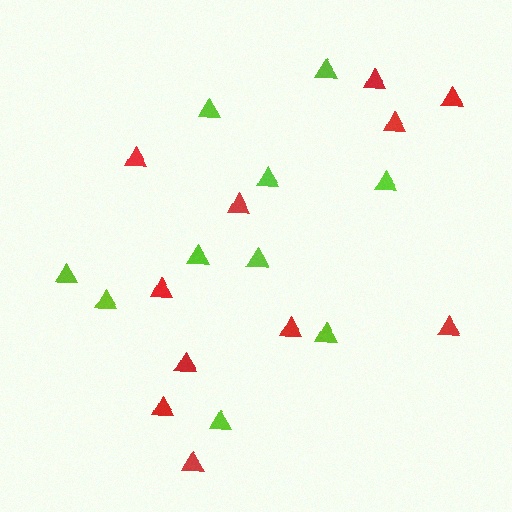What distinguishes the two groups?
There are 2 groups: one group of red triangles (11) and one group of lime triangles (10).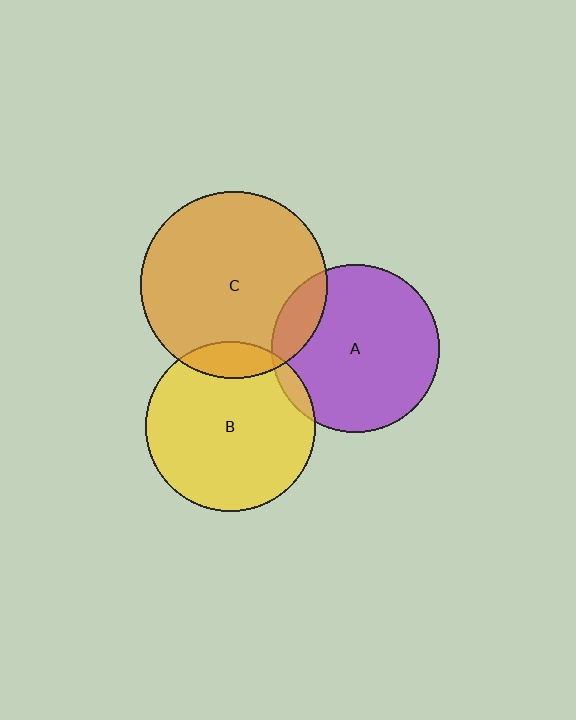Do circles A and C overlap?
Yes.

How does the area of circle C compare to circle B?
Approximately 1.2 times.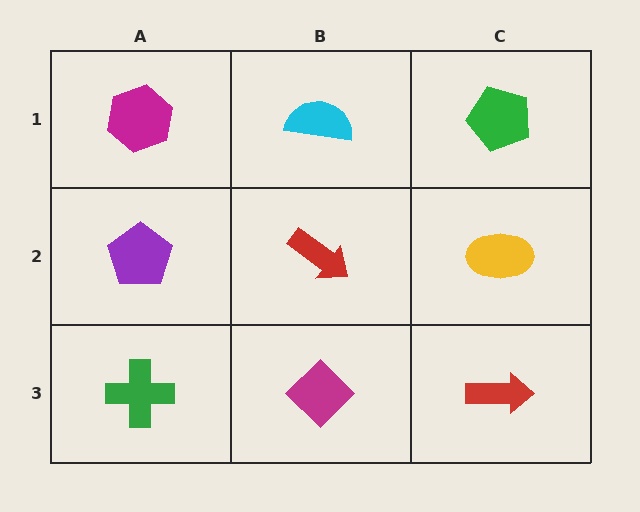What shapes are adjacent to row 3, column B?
A red arrow (row 2, column B), a green cross (row 3, column A), a red arrow (row 3, column C).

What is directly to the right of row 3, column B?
A red arrow.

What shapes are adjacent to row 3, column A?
A purple pentagon (row 2, column A), a magenta diamond (row 3, column B).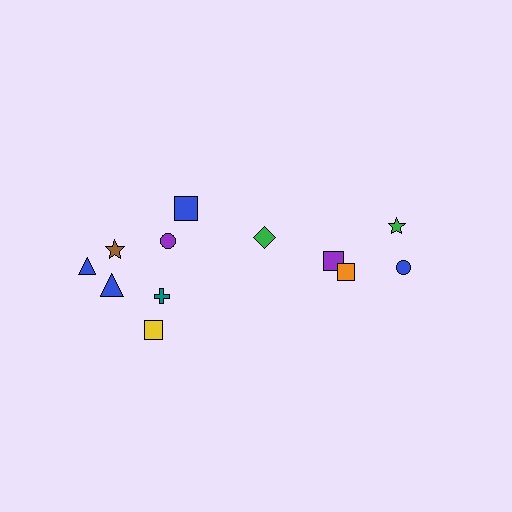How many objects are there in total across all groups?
There are 12 objects.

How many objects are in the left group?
There are 7 objects.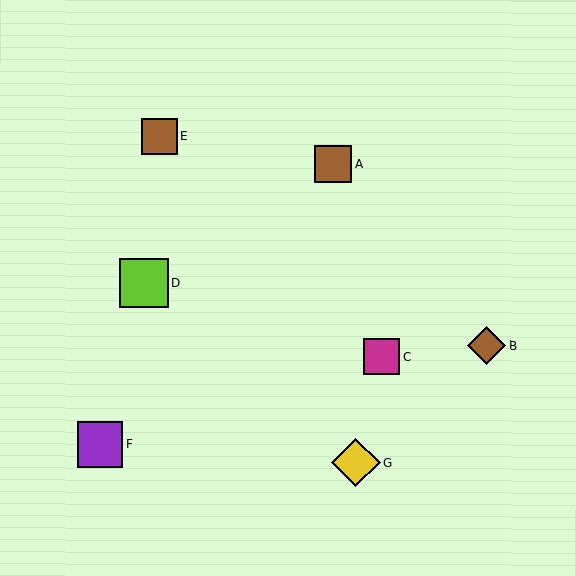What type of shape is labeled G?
Shape G is a yellow diamond.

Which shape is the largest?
The lime square (labeled D) is the largest.